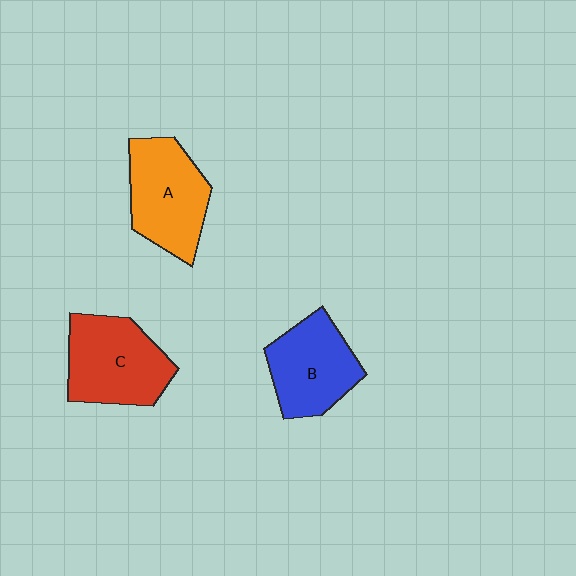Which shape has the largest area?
Shape C (red).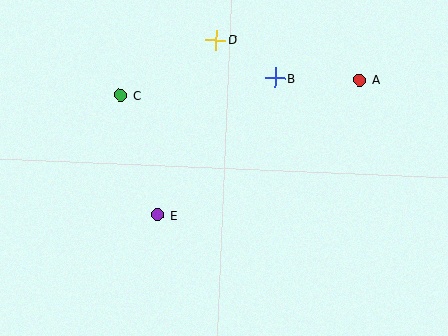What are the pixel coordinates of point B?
Point B is at (275, 78).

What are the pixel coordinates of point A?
Point A is at (359, 80).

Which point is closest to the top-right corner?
Point A is closest to the top-right corner.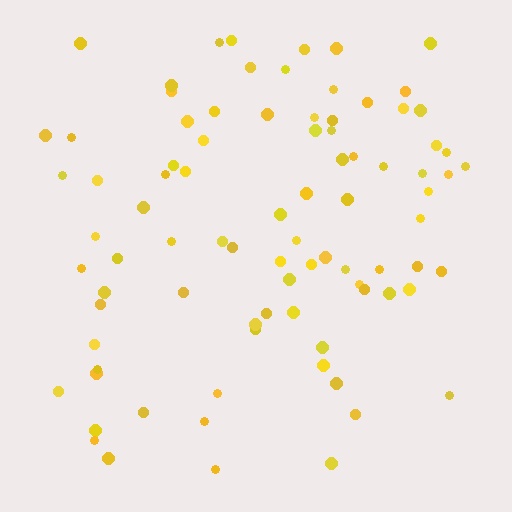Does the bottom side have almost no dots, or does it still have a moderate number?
Still a moderate number, just noticeably fewer than the top.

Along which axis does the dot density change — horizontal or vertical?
Vertical.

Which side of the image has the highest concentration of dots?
The top.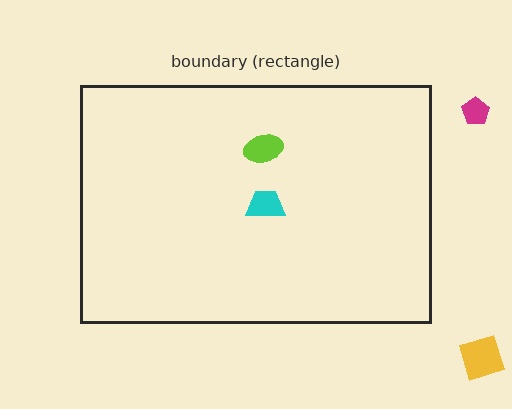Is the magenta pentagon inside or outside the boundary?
Outside.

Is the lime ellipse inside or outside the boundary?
Inside.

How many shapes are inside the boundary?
2 inside, 2 outside.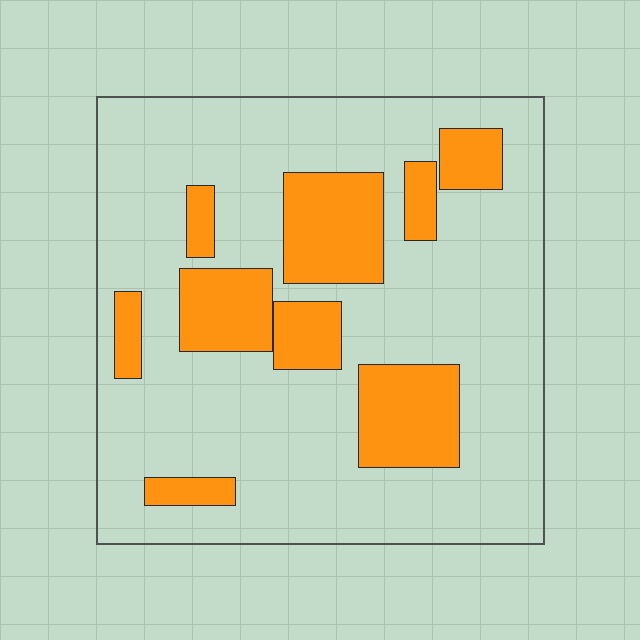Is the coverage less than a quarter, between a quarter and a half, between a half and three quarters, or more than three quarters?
Less than a quarter.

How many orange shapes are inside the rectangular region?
9.